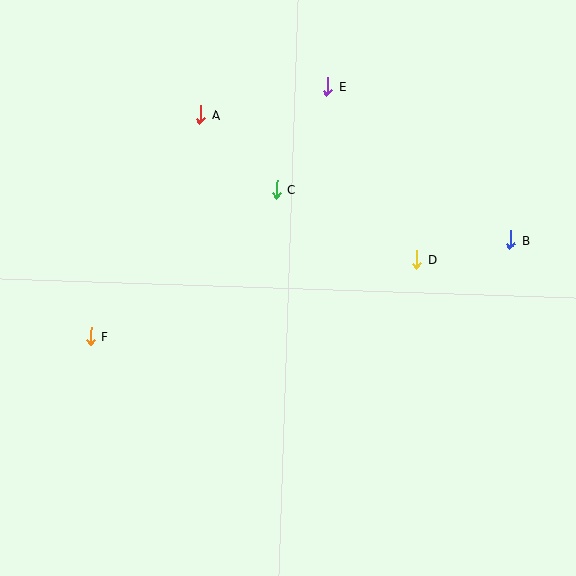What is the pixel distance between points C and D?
The distance between C and D is 157 pixels.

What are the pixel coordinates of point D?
Point D is at (417, 260).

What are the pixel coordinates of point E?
Point E is at (328, 87).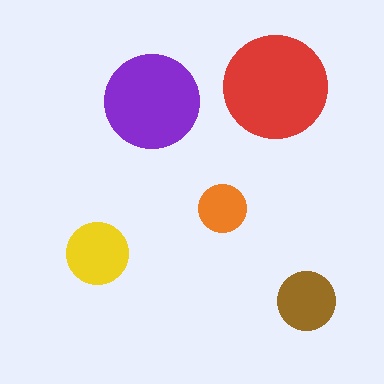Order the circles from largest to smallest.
the red one, the purple one, the yellow one, the brown one, the orange one.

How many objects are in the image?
There are 5 objects in the image.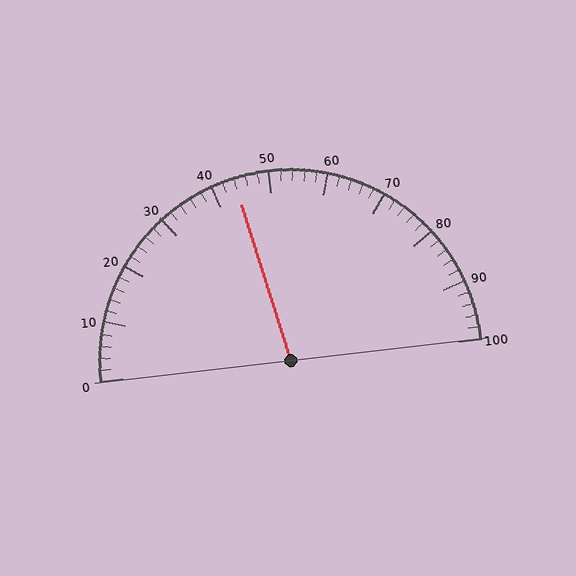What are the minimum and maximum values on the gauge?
The gauge ranges from 0 to 100.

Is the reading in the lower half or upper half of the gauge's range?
The reading is in the lower half of the range (0 to 100).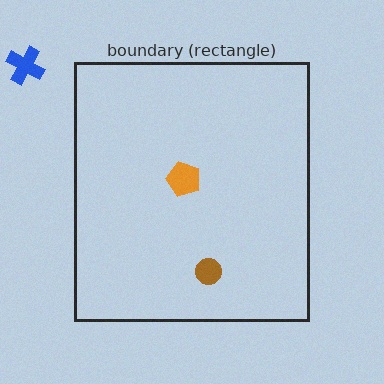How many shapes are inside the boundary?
2 inside, 1 outside.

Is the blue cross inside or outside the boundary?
Outside.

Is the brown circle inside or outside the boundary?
Inside.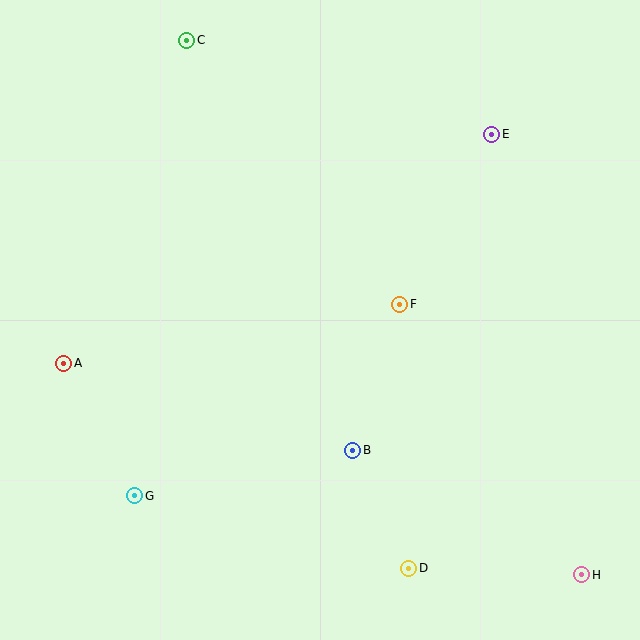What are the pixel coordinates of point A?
Point A is at (64, 363).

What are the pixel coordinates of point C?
Point C is at (187, 40).